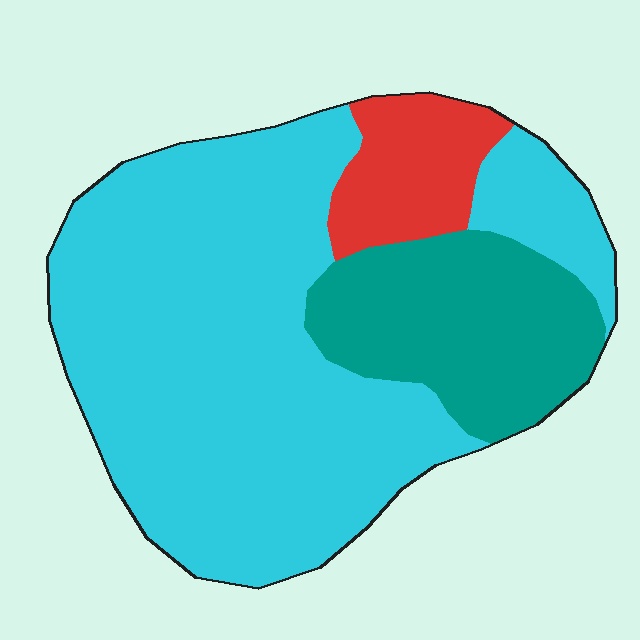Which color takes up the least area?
Red, at roughly 10%.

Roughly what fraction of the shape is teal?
Teal takes up between a sixth and a third of the shape.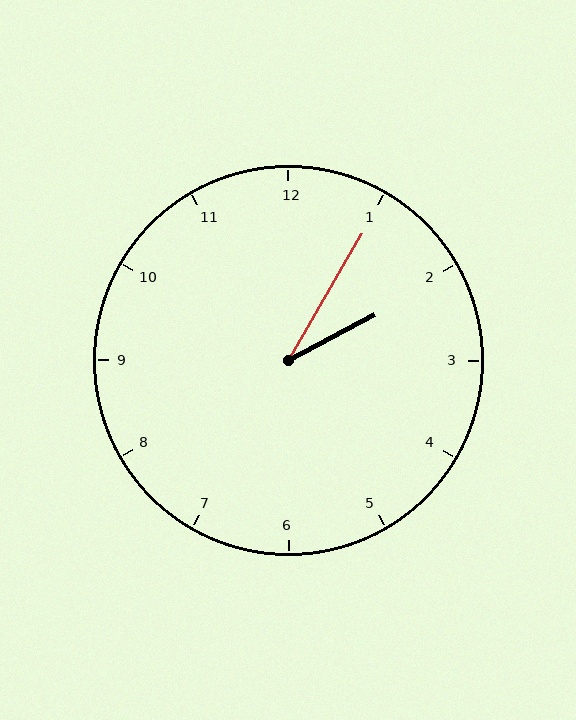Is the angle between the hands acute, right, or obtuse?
It is acute.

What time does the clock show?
2:05.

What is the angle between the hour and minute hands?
Approximately 32 degrees.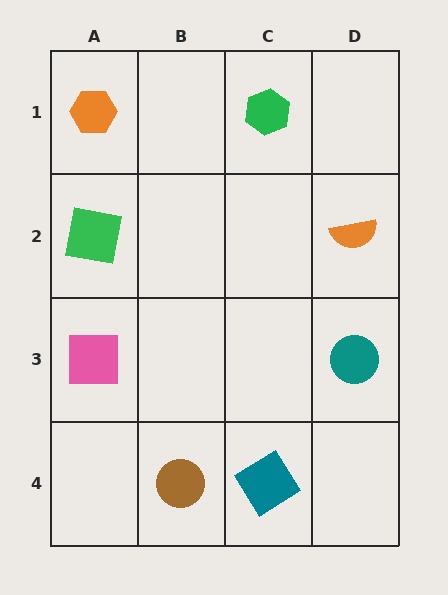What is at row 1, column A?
An orange hexagon.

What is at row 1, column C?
A green hexagon.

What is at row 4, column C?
A teal diamond.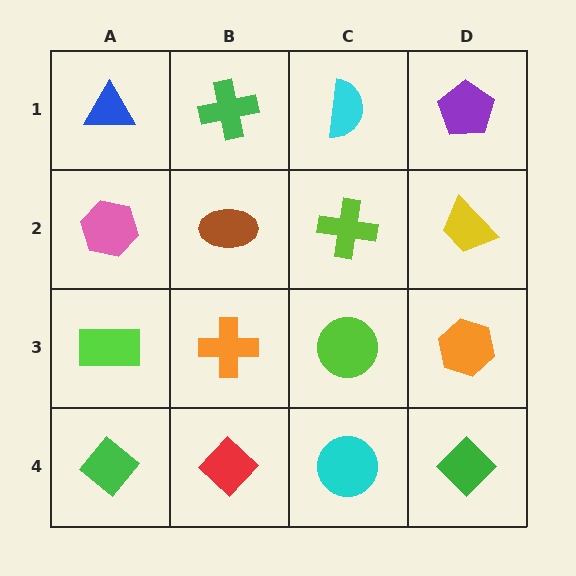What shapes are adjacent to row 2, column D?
A purple pentagon (row 1, column D), an orange hexagon (row 3, column D), a lime cross (row 2, column C).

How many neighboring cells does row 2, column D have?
3.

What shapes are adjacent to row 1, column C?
A lime cross (row 2, column C), a green cross (row 1, column B), a purple pentagon (row 1, column D).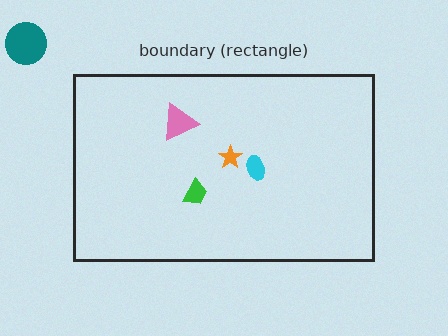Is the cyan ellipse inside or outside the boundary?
Inside.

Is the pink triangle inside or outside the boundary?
Inside.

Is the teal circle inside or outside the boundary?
Outside.